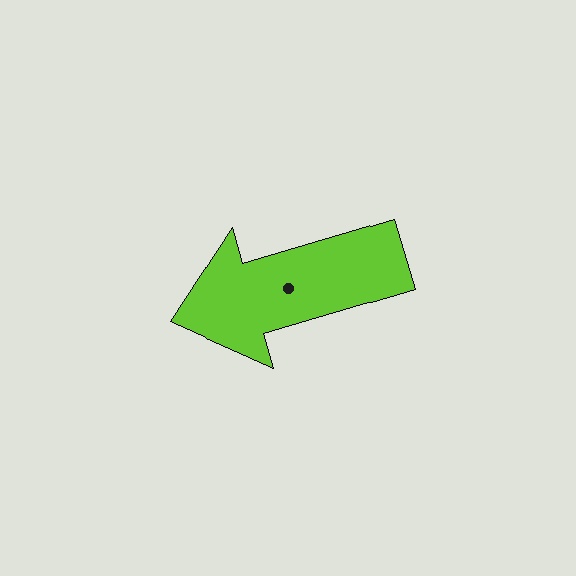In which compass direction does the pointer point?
West.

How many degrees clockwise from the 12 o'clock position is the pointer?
Approximately 254 degrees.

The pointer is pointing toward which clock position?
Roughly 8 o'clock.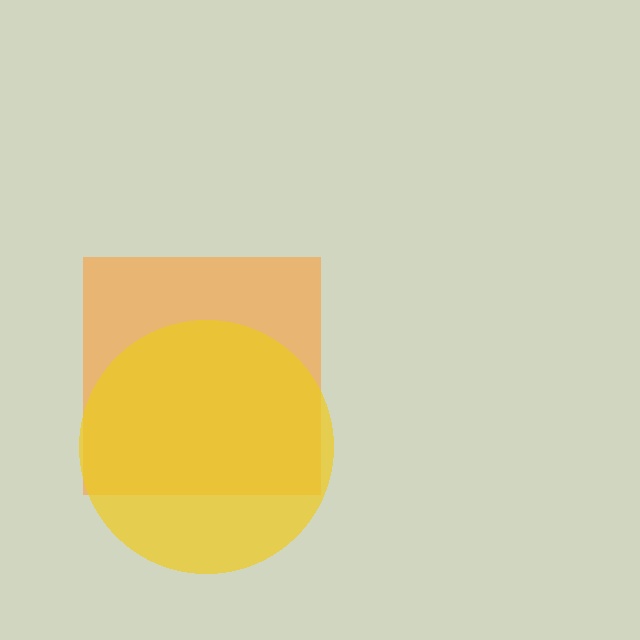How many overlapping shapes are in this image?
There are 2 overlapping shapes in the image.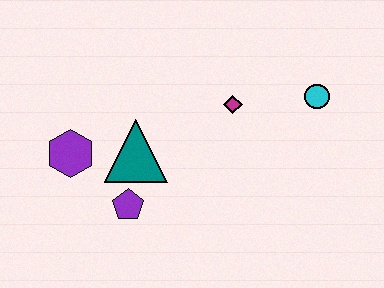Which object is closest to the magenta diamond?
The cyan circle is closest to the magenta diamond.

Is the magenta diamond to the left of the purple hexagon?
No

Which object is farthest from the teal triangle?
The cyan circle is farthest from the teal triangle.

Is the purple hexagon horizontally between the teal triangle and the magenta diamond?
No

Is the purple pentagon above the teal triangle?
No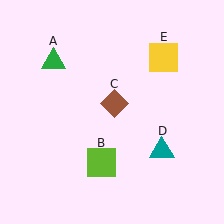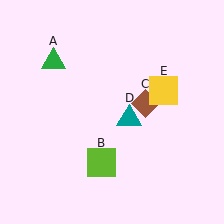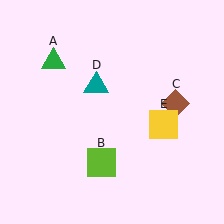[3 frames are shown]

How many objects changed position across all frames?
3 objects changed position: brown diamond (object C), teal triangle (object D), yellow square (object E).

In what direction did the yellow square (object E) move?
The yellow square (object E) moved down.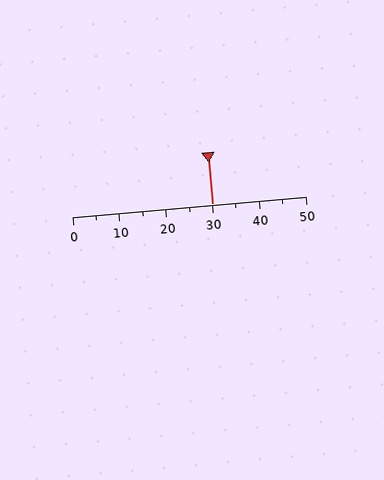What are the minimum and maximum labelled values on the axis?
The axis runs from 0 to 50.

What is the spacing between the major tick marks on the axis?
The major ticks are spaced 10 apart.